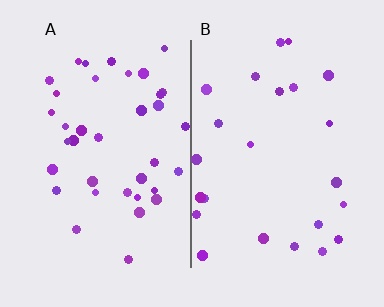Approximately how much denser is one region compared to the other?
Approximately 1.6× — region A over region B.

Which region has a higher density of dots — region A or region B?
A (the left).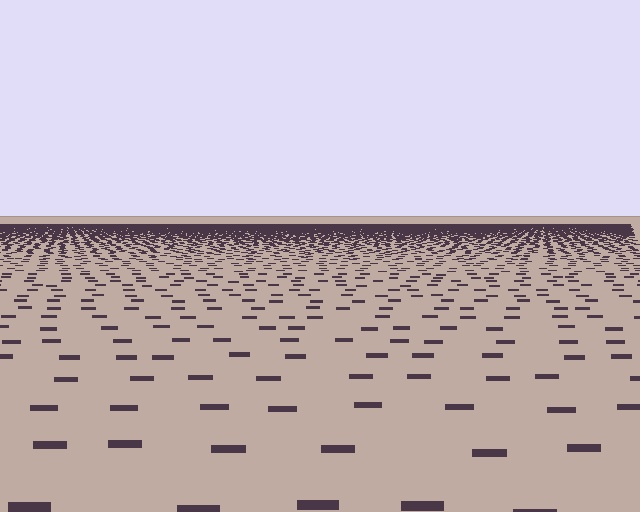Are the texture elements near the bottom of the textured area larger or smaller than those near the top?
Larger. Near the bottom, elements are closer to the viewer and appear at a bigger on-screen size.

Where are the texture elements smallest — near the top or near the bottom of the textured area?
Near the top.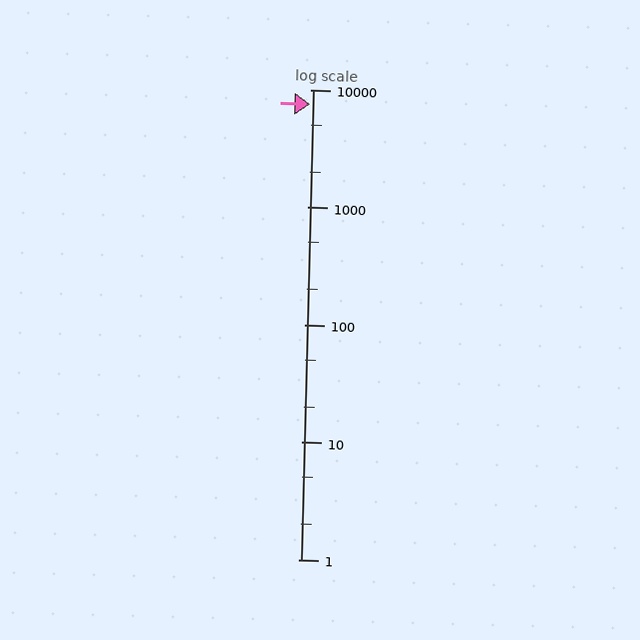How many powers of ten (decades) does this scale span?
The scale spans 4 decades, from 1 to 10000.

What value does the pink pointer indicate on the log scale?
The pointer indicates approximately 7500.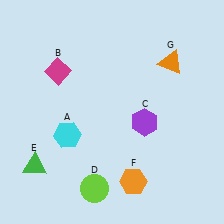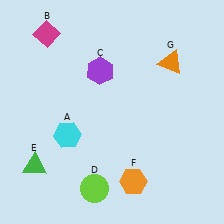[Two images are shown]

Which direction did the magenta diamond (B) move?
The magenta diamond (B) moved up.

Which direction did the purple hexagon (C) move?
The purple hexagon (C) moved up.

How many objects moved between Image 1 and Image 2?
2 objects moved between the two images.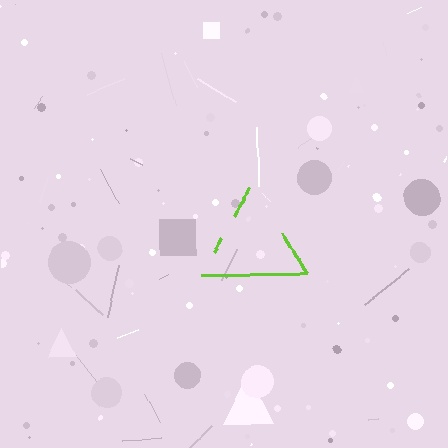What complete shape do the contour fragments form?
The contour fragments form a triangle.